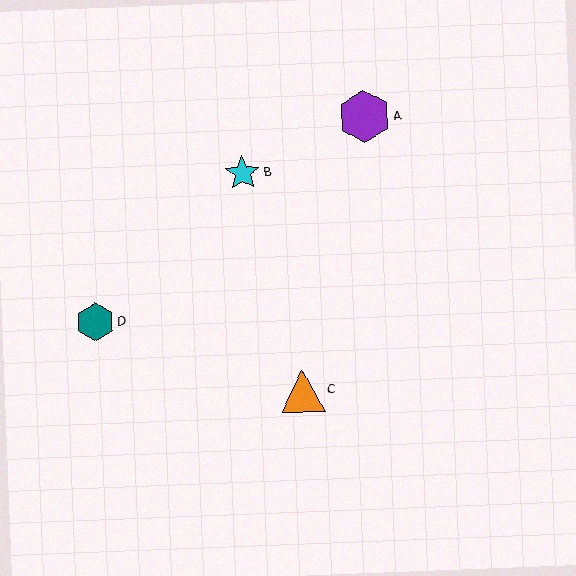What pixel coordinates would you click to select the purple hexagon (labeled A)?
Click at (364, 117) to select the purple hexagon A.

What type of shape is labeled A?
Shape A is a purple hexagon.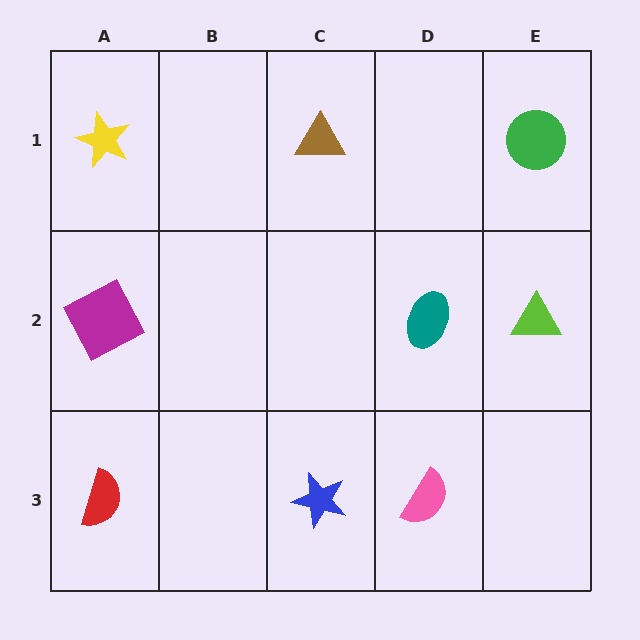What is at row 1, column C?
A brown triangle.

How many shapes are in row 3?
3 shapes.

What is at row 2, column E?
A lime triangle.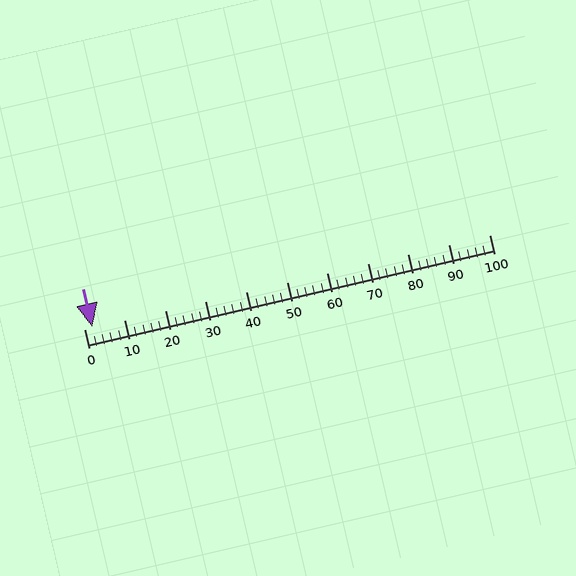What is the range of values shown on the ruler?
The ruler shows values from 0 to 100.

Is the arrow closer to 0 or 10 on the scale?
The arrow is closer to 0.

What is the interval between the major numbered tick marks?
The major tick marks are spaced 10 units apart.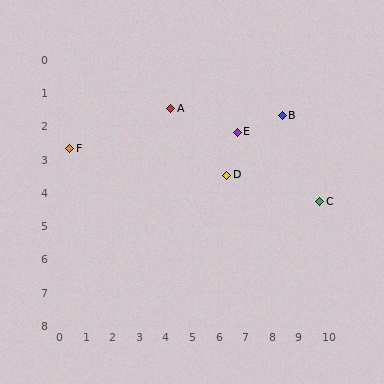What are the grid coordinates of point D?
Point D is at approximately (6.3, 3.5).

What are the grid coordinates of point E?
Point E is at approximately (6.7, 2.2).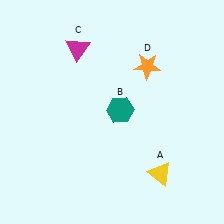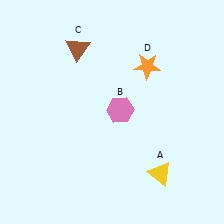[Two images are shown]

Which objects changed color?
B changed from teal to pink. C changed from magenta to brown.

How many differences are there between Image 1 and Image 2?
There are 2 differences between the two images.